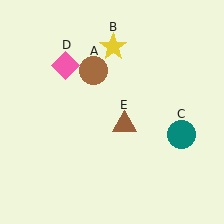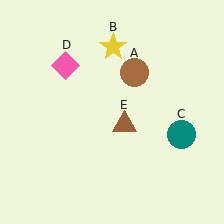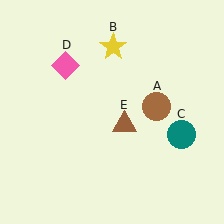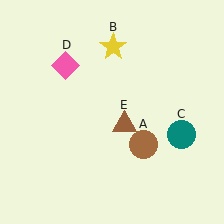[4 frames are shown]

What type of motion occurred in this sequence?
The brown circle (object A) rotated clockwise around the center of the scene.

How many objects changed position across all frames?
1 object changed position: brown circle (object A).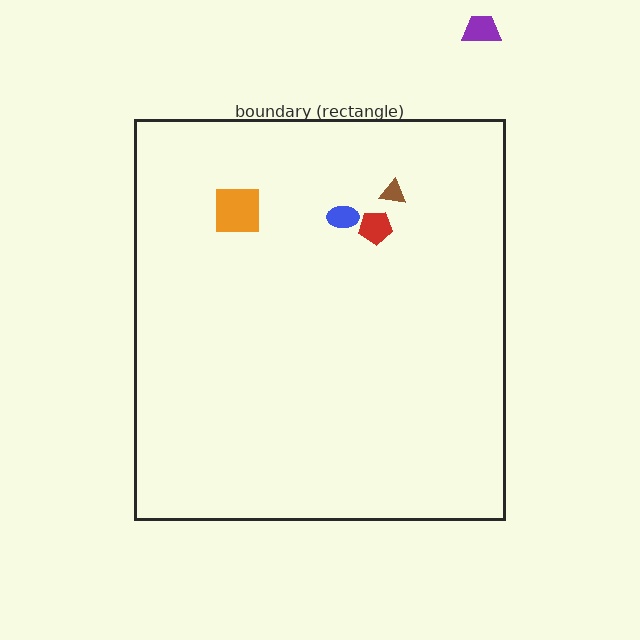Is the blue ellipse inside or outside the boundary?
Inside.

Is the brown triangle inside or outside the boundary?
Inside.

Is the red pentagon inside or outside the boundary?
Inside.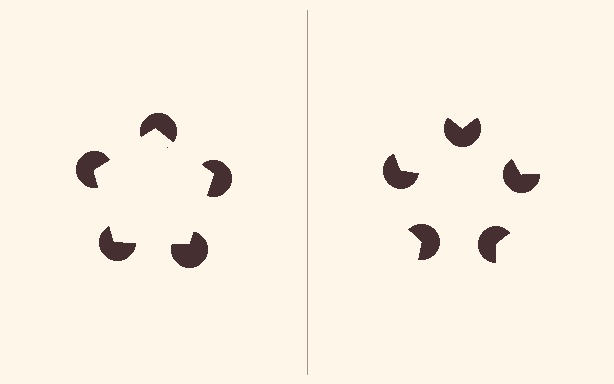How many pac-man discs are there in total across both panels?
10 — 5 on each side.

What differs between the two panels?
The pac-man discs are positioned identically on both sides; only the wedge orientations differ. On the left they align to a pentagon; on the right they are misaligned.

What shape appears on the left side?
An illusory pentagon.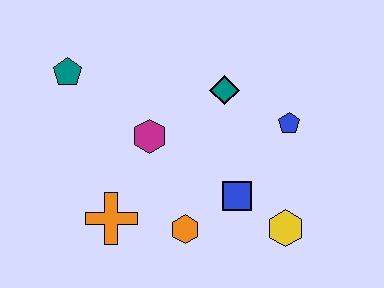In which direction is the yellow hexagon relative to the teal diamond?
The yellow hexagon is below the teal diamond.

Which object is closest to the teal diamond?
The blue pentagon is closest to the teal diamond.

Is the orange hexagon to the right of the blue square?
No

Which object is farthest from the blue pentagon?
The teal pentagon is farthest from the blue pentagon.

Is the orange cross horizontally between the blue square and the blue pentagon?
No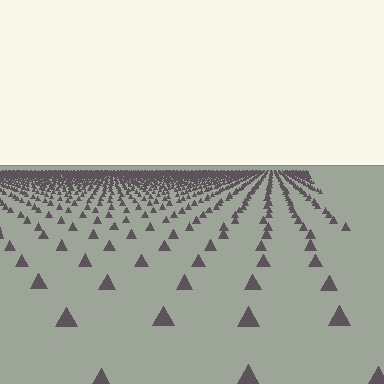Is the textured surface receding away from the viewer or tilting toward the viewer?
The surface is receding away from the viewer. Texture elements get smaller and denser toward the top.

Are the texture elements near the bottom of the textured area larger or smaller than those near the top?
Larger. Near the bottom, elements are closer to the viewer and appear at a bigger on-screen size.